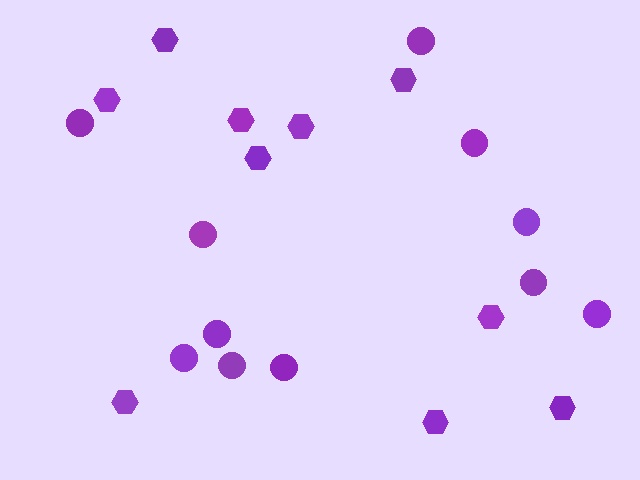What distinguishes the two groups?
There are 2 groups: one group of hexagons (10) and one group of circles (11).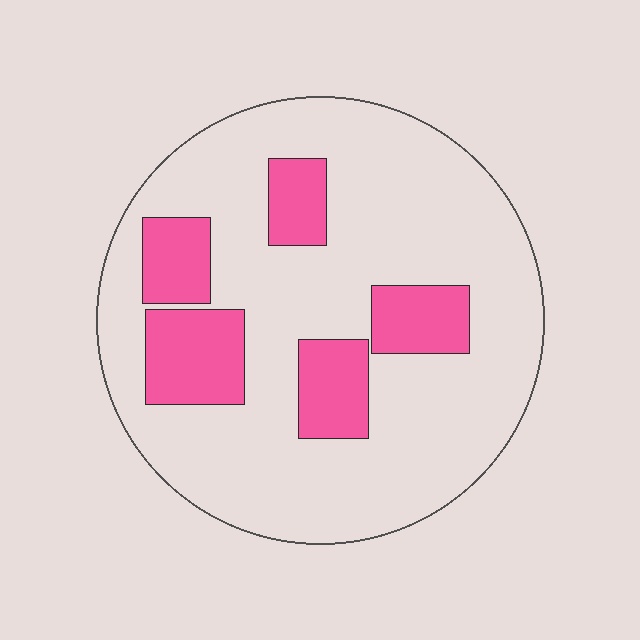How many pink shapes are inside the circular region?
5.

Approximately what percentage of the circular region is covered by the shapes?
Approximately 20%.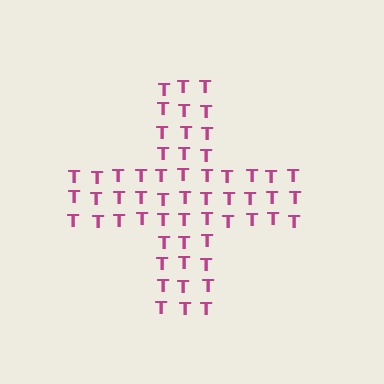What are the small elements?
The small elements are letter T's.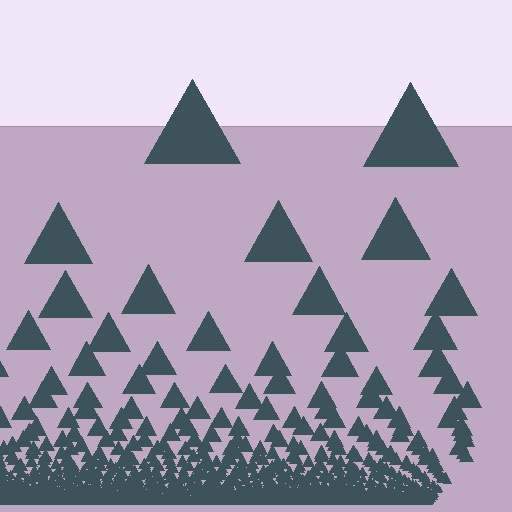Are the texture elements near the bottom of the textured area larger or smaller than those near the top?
Smaller. The gradient is inverted — elements near the bottom are smaller and denser.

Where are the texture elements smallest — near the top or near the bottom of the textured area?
Near the bottom.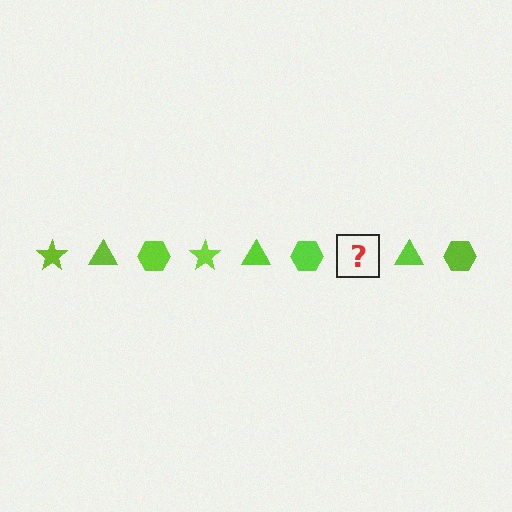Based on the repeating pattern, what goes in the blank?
The blank should be a lime star.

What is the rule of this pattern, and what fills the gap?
The rule is that the pattern cycles through star, triangle, hexagon shapes in lime. The gap should be filled with a lime star.